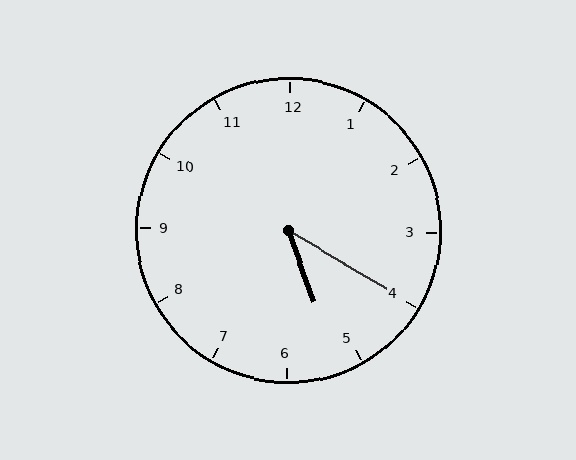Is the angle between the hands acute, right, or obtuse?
It is acute.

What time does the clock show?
5:20.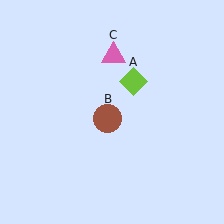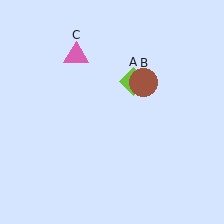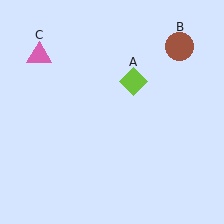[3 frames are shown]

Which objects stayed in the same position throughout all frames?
Lime diamond (object A) remained stationary.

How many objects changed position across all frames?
2 objects changed position: brown circle (object B), pink triangle (object C).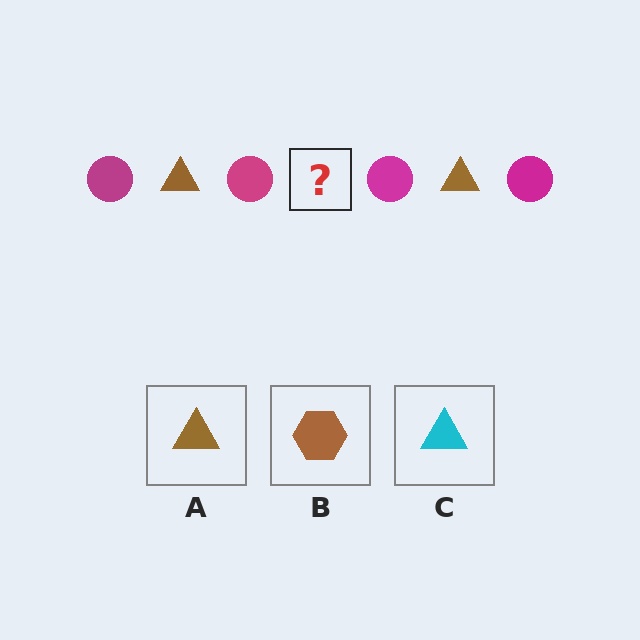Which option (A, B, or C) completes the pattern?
A.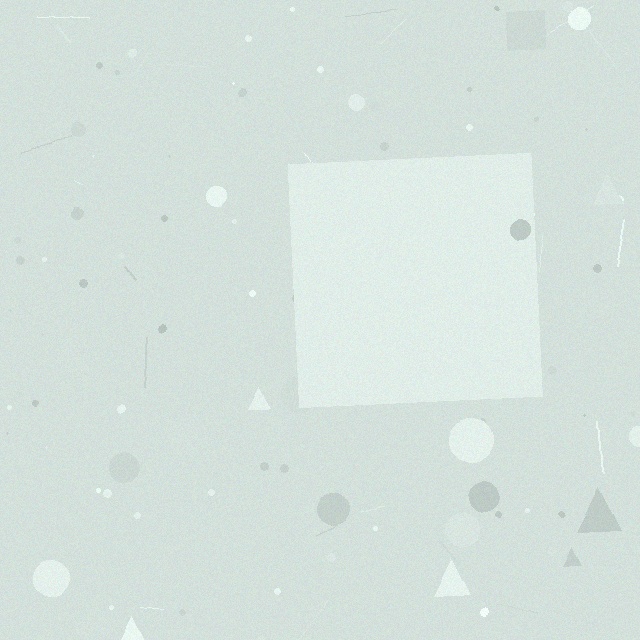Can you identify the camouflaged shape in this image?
The camouflaged shape is a square.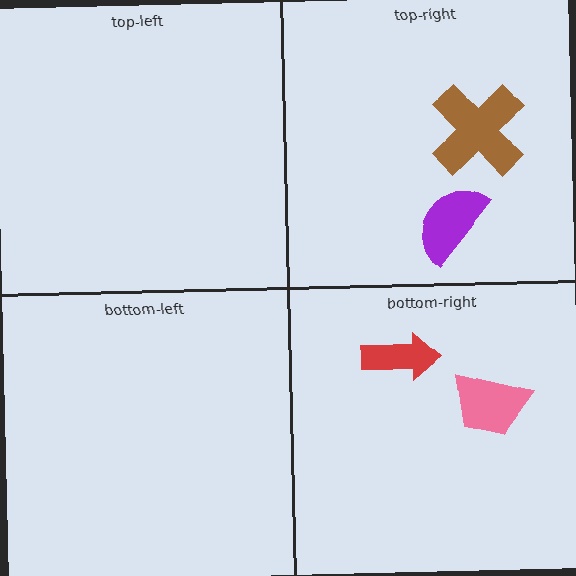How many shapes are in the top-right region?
2.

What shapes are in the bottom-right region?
The pink trapezoid, the red arrow.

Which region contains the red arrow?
The bottom-right region.